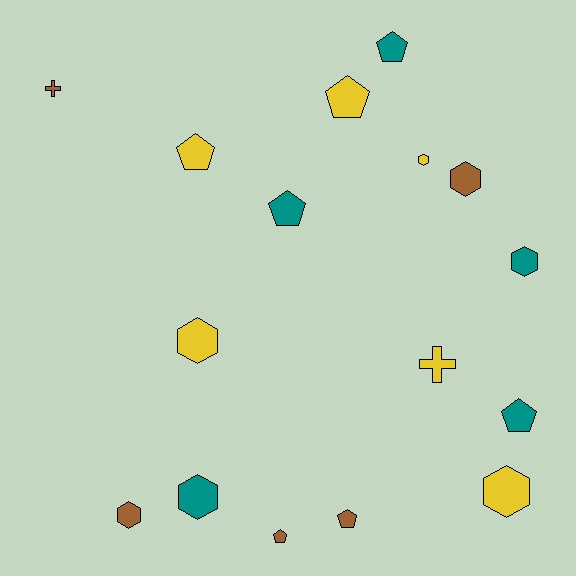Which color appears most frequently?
Yellow, with 6 objects.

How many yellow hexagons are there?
There are 3 yellow hexagons.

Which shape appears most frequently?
Hexagon, with 7 objects.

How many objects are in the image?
There are 16 objects.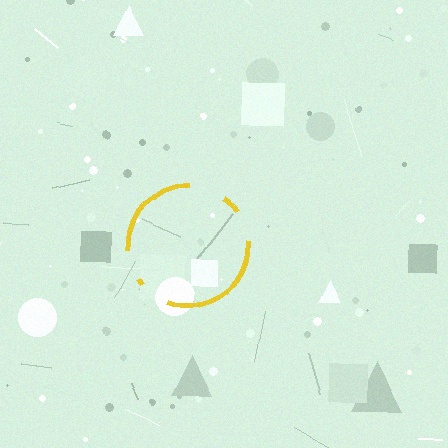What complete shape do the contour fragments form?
The contour fragments form a circle.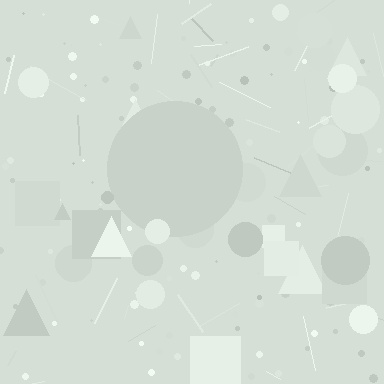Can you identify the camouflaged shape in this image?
The camouflaged shape is a circle.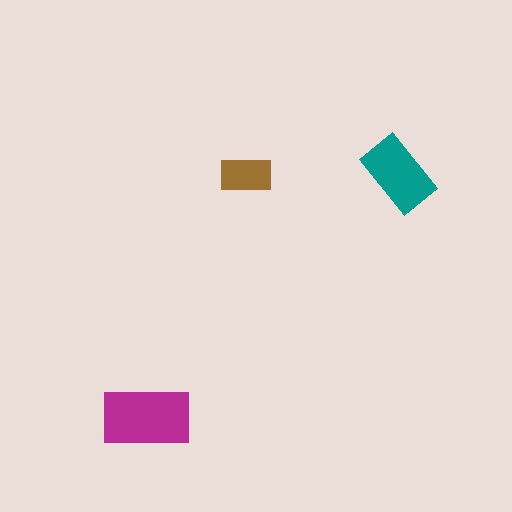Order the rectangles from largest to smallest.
the magenta one, the teal one, the brown one.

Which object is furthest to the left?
The magenta rectangle is leftmost.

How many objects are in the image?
There are 3 objects in the image.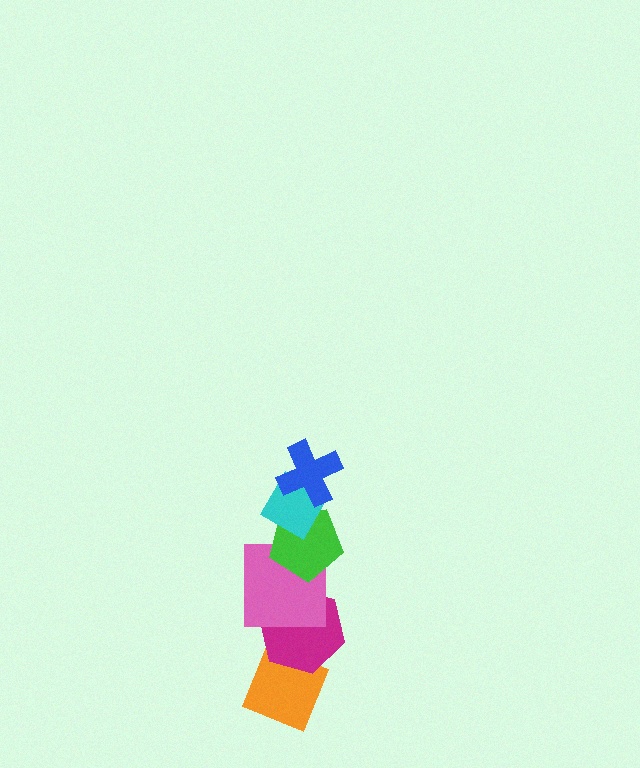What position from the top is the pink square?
The pink square is 4th from the top.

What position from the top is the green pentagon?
The green pentagon is 3rd from the top.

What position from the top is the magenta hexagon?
The magenta hexagon is 5th from the top.